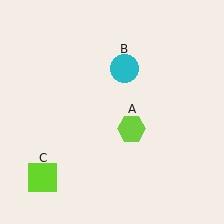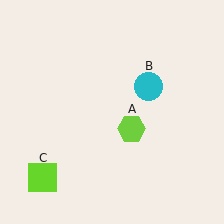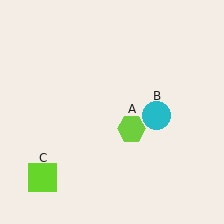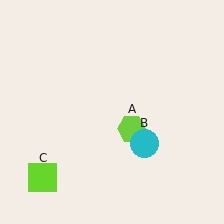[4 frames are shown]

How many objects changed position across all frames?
1 object changed position: cyan circle (object B).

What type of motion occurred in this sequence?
The cyan circle (object B) rotated clockwise around the center of the scene.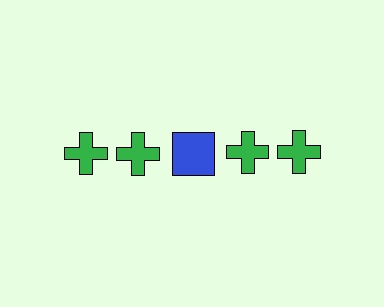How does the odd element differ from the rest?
It differs in both color (blue instead of green) and shape (square instead of cross).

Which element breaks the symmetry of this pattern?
The blue square in the top row, center column breaks the symmetry. All other shapes are green crosses.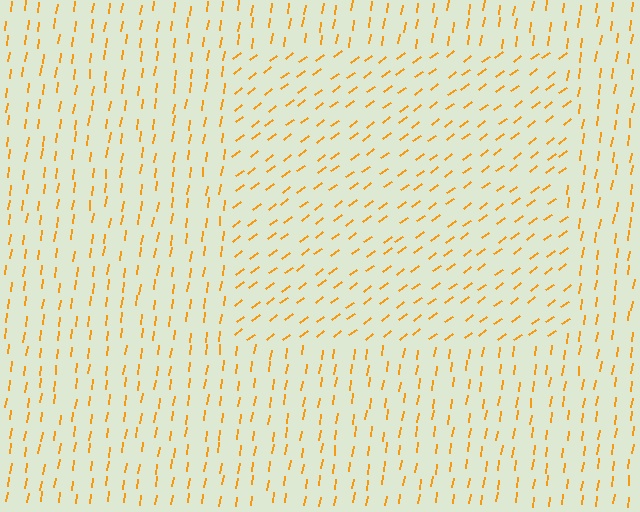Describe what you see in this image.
The image is filled with small orange line segments. A rectangle region in the image has lines oriented differently from the surrounding lines, creating a visible texture boundary.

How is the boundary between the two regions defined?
The boundary is defined purely by a change in line orientation (approximately 45 degrees difference). All lines are the same color and thickness.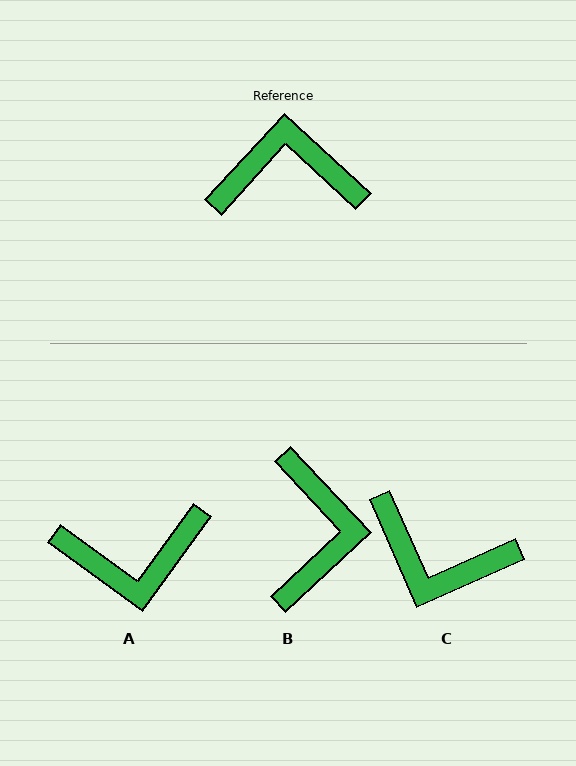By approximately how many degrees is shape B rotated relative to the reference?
Approximately 94 degrees clockwise.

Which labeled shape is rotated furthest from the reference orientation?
A, about 173 degrees away.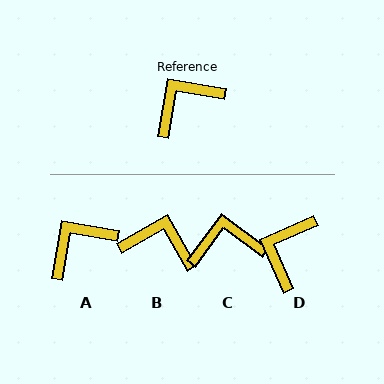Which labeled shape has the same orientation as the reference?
A.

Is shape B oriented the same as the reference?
No, it is off by about 51 degrees.